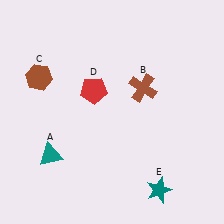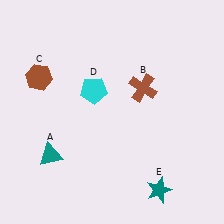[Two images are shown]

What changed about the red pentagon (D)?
In Image 1, D is red. In Image 2, it changed to cyan.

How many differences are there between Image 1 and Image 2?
There is 1 difference between the two images.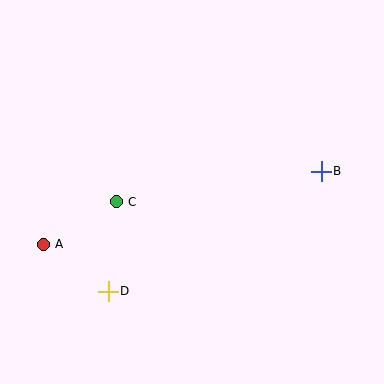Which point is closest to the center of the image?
Point C at (116, 202) is closest to the center.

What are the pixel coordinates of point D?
Point D is at (108, 291).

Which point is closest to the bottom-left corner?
Point D is closest to the bottom-left corner.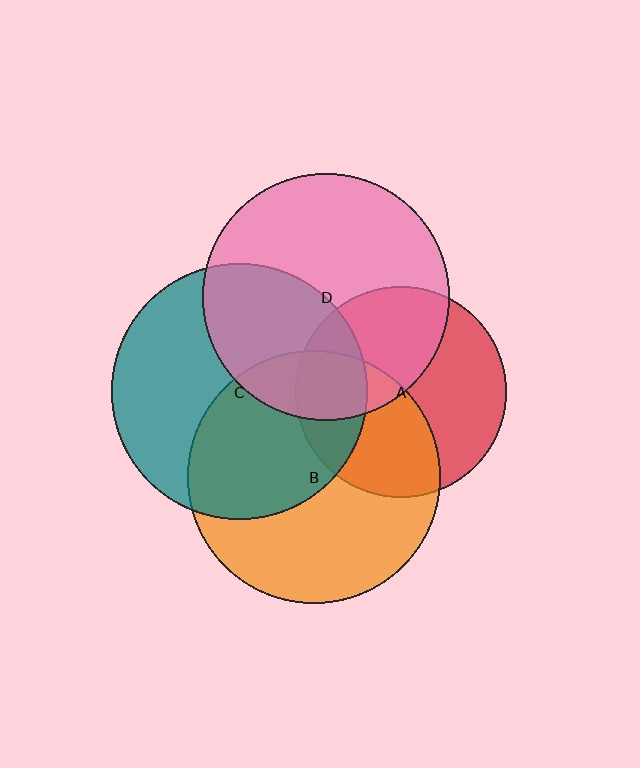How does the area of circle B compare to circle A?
Approximately 1.4 times.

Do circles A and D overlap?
Yes.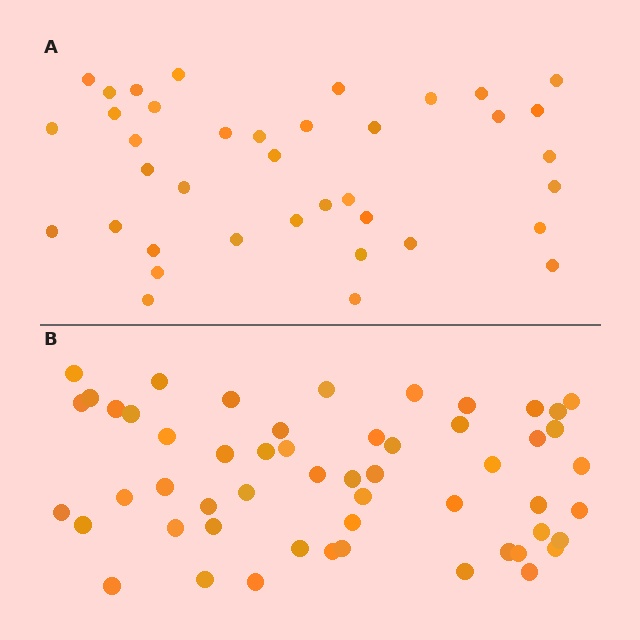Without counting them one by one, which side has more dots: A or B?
Region B (the bottom region) has more dots.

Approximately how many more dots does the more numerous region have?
Region B has approximately 15 more dots than region A.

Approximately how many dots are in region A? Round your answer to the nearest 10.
About 40 dots. (The exact count is 38, which rounds to 40.)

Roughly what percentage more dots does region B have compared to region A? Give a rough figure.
About 40% more.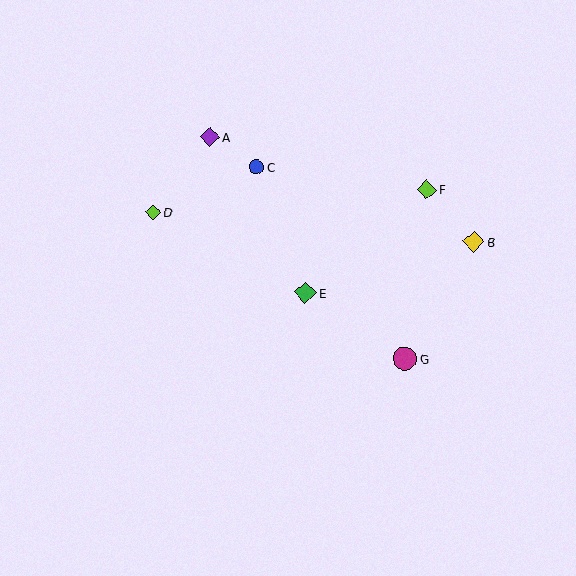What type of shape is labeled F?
Shape F is a lime diamond.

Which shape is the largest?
The magenta circle (labeled G) is the largest.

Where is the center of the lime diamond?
The center of the lime diamond is at (426, 190).